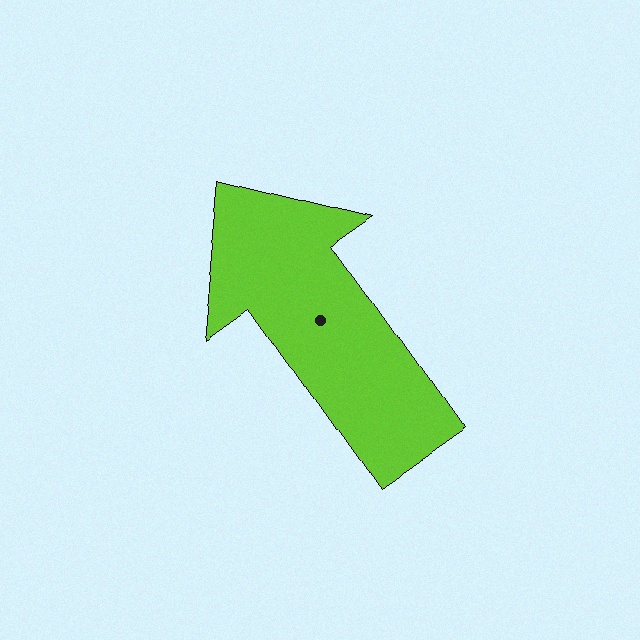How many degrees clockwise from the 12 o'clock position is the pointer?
Approximately 325 degrees.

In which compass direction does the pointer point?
Northwest.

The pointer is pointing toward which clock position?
Roughly 11 o'clock.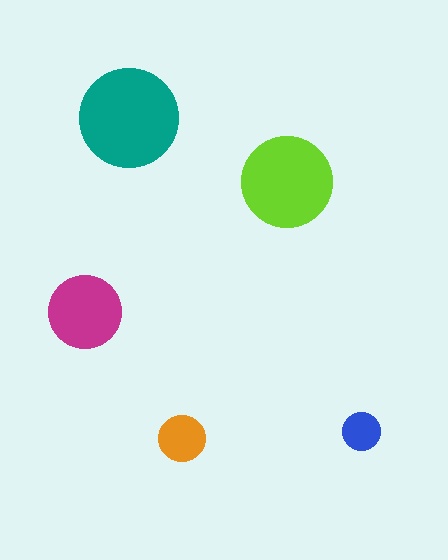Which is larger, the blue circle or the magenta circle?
The magenta one.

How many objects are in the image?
There are 5 objects in the image.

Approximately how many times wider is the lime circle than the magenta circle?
About 1.5 times wider.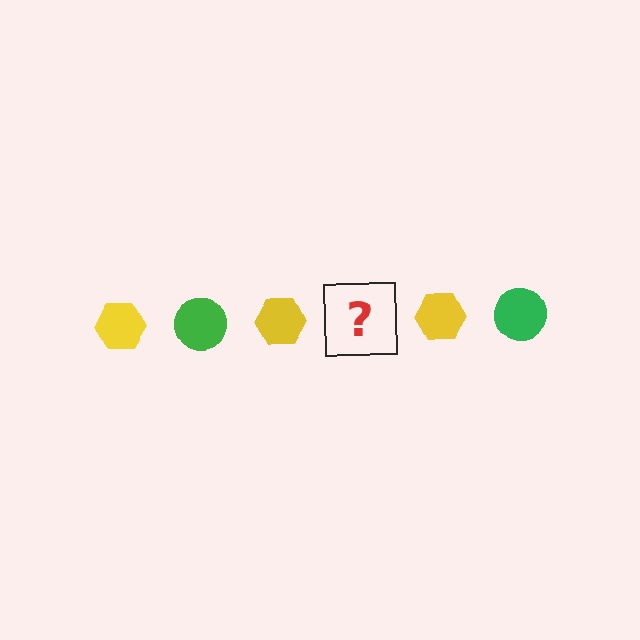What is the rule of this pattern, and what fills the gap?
The rule is that the pattern alternates between yellow hexagon and green circle. The gap should be filled with a green circle.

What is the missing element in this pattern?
The missing element is a green circle.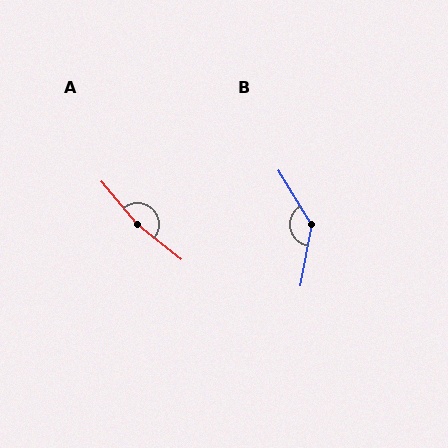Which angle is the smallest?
B, at approximately 138 degrees.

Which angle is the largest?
A, at approximately 169 degrees.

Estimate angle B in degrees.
Approximately 138 degrees.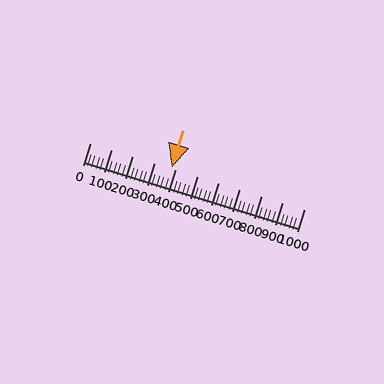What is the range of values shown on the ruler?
The ruler shows values from 0 to 1000.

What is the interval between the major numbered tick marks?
The major tick marks are spaced 100 units apart.